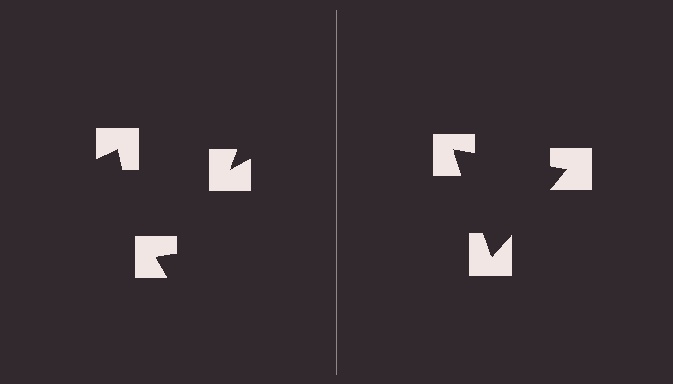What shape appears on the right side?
An illusory triangle.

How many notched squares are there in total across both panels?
6 — 3 on each side.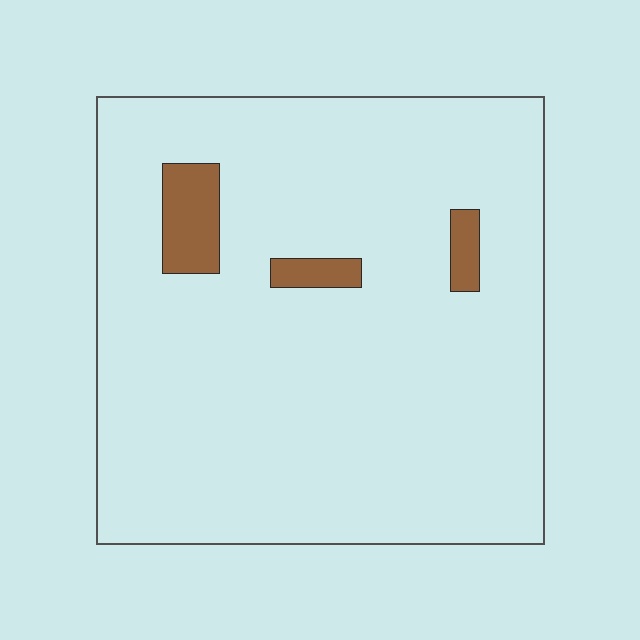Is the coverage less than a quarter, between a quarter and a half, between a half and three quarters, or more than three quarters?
Less than a quarter.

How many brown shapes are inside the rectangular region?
3.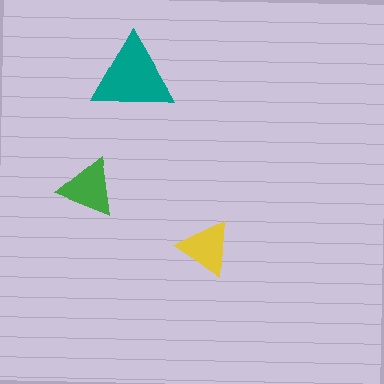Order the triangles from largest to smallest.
the teal one, the green one, the yellow one.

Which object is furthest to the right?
The yellow triangle is rightmost.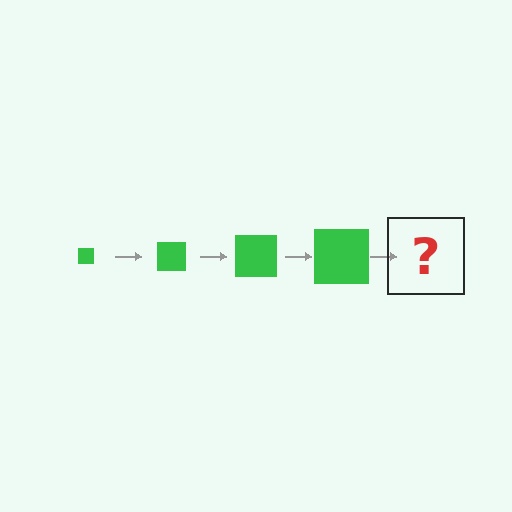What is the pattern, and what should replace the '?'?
The pattern is that the square gets progressively larger each step. The '?' should be a green square, larger than the previous one.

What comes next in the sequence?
The next element should be a green square, larger than the previous one.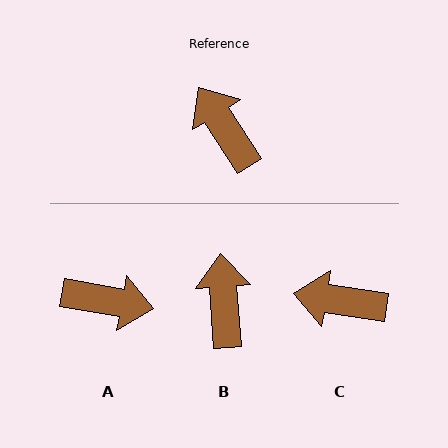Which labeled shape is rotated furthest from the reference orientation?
A, about 133 degrees away.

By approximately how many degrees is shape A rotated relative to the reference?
Approximately 133 degrees clockwise.